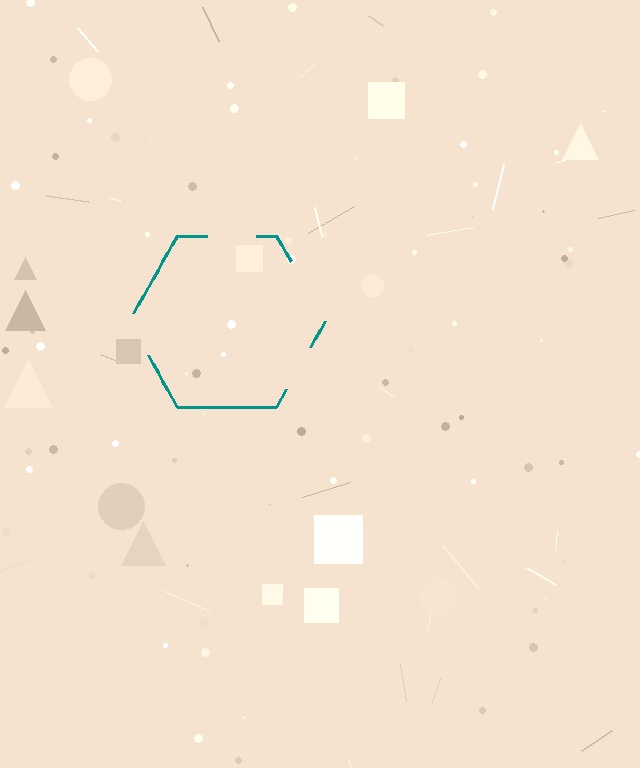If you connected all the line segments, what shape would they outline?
They would outline a hexagon.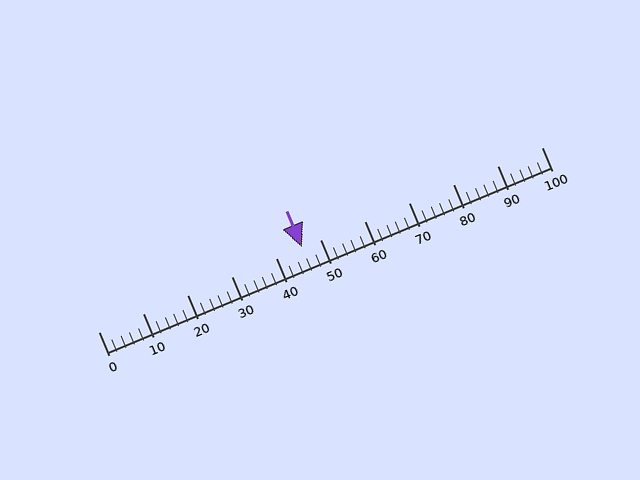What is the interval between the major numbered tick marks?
The major tick marks are spaced 10 units apart.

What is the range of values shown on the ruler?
The ruler shows values from 0 to 100.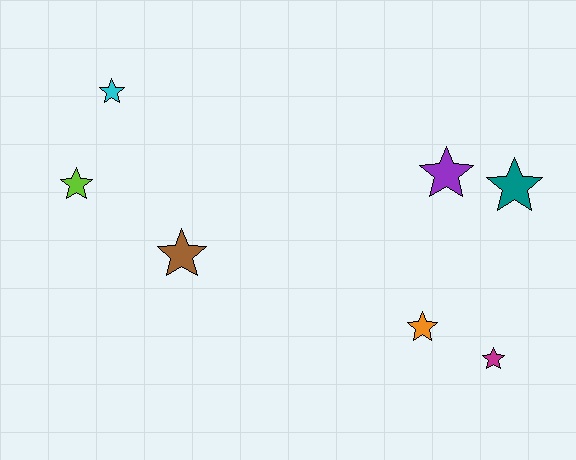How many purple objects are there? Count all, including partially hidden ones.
There is 1 purple object.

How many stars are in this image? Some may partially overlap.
There are 7 stars.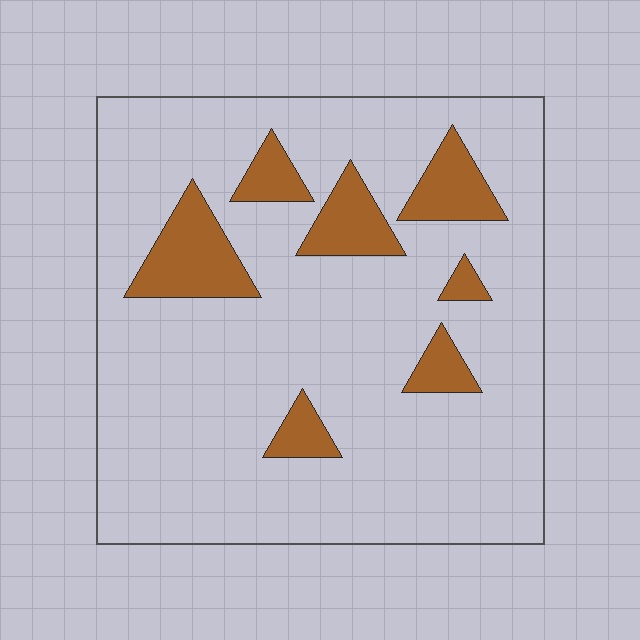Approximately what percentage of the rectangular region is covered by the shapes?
Approximately 15%.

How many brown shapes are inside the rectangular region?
7.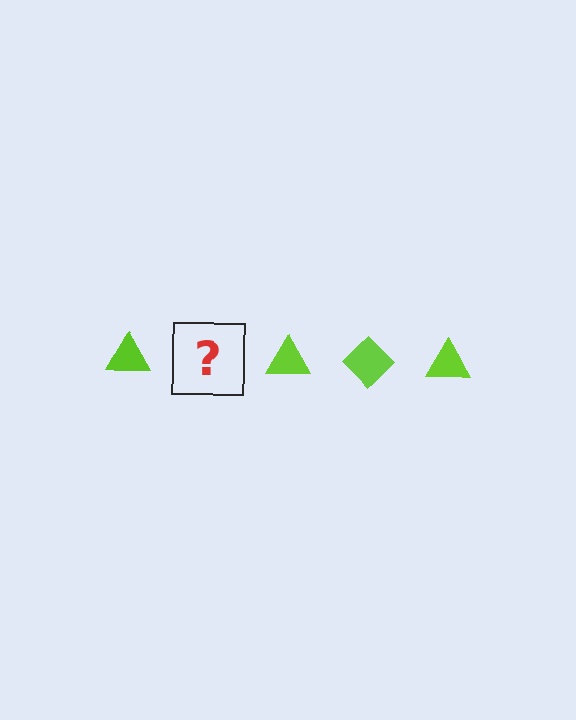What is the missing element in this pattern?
The missing element is a lime diamond.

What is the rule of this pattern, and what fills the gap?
The rule is that the pattern cycles through triangle, diamond shapes in lime. The gap should be filled with a lime diamond.